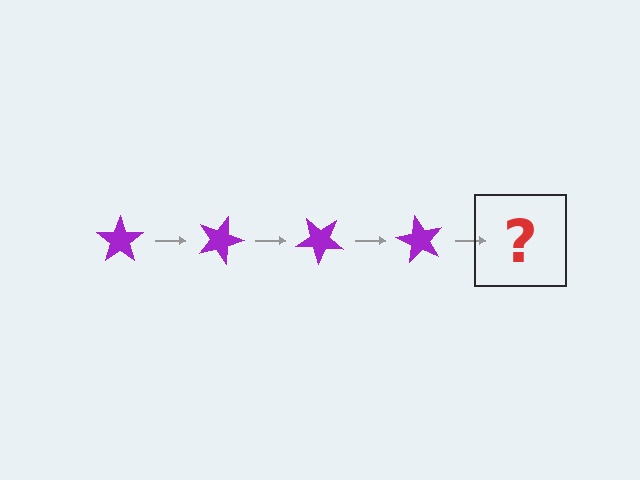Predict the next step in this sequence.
The next step is a purple star rotated 80 degrees.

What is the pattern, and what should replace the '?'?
The pattern is that the star rotates 20 degrees each step. The '?' should be a purple star rotated 80 degrees.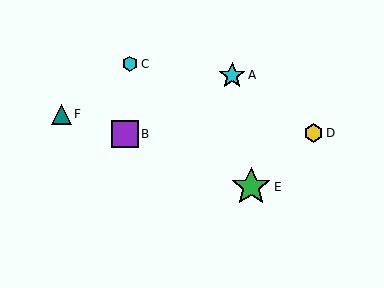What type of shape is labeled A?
Shape A is a cyan star.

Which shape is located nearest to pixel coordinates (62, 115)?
The teal triangle (labeled F) at (61, 114) is nearest to that location.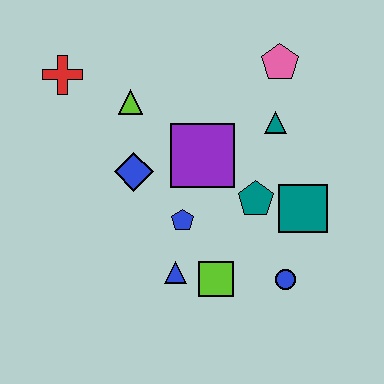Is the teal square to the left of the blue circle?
No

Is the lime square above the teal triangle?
No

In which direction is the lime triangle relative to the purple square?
The lime triangle is to the left of the purple square.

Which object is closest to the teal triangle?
The pink pentagon is closest to the teal triangle.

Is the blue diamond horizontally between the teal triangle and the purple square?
No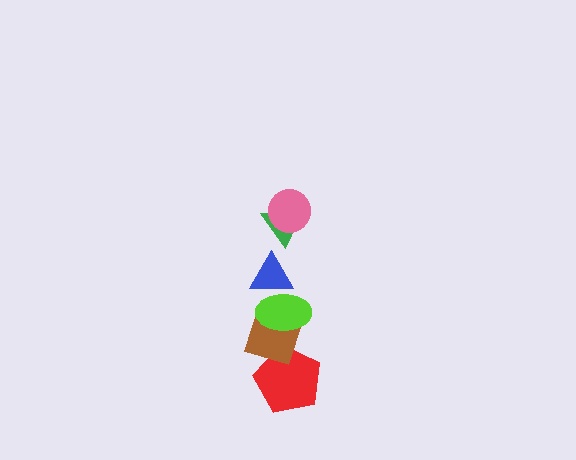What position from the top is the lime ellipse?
The lime ellipse is 4th from the top.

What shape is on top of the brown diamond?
The lime ellipse is on top of the brown diamond.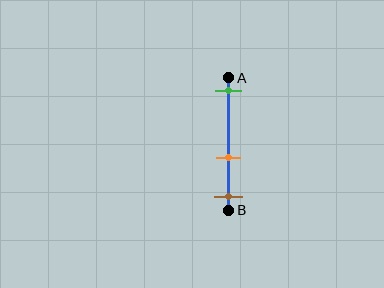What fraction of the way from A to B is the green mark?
The green mark is approximately 10% (0.1) of the way from A to B.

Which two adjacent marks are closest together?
The orange and brown marks are the closest adjacent pair.